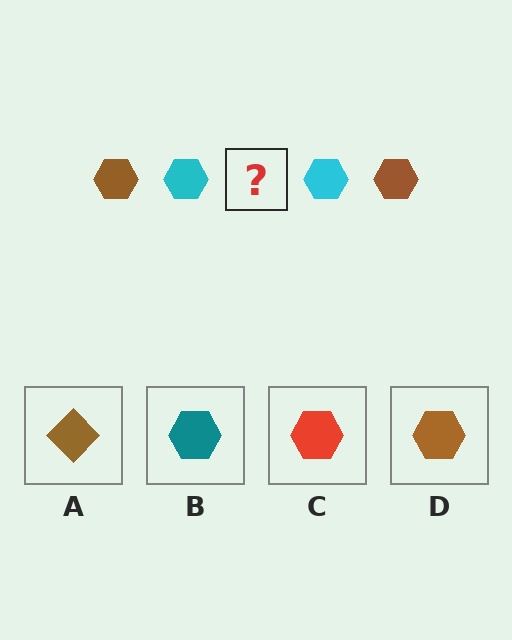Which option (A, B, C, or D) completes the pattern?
D.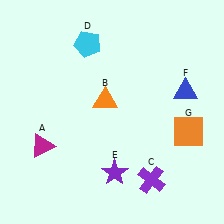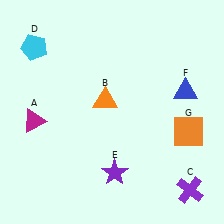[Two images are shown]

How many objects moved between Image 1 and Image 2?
3 objects moved between the two images.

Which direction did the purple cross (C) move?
The purple cross (C) moved right.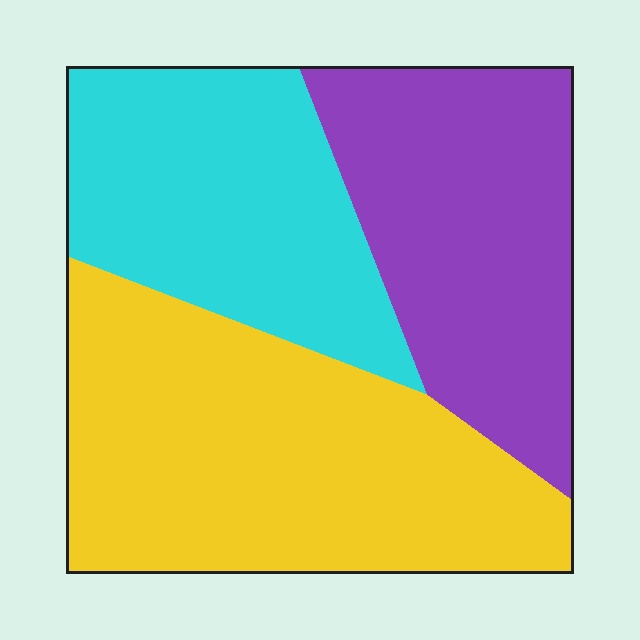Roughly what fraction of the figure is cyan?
Cyan takes up about one quarter (1/4) of the figure.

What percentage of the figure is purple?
Purple takes up between a sixth and a third of the figure.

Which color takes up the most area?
Yellow, at roughly 40%.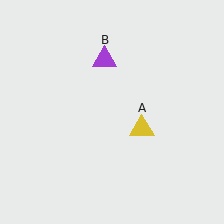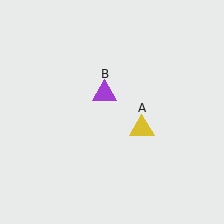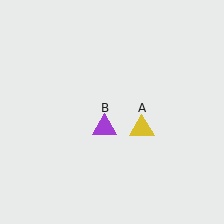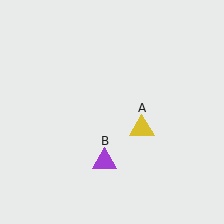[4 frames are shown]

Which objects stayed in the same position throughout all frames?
Yellow triangle (object A) remained stationary.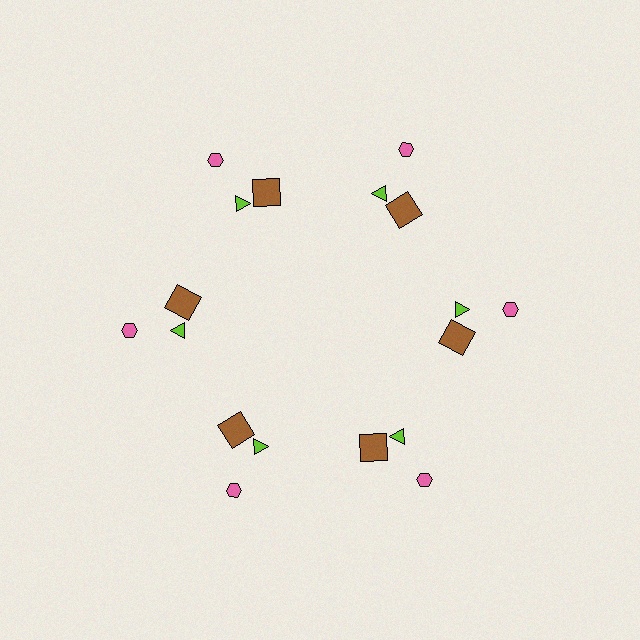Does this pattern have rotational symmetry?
Yes, this pattern has 6-fold rotational symmetry. It looks the same after rotating 60 degrees around the center.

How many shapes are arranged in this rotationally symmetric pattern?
There are 18 shapes, arranged in 6 groups of 3.